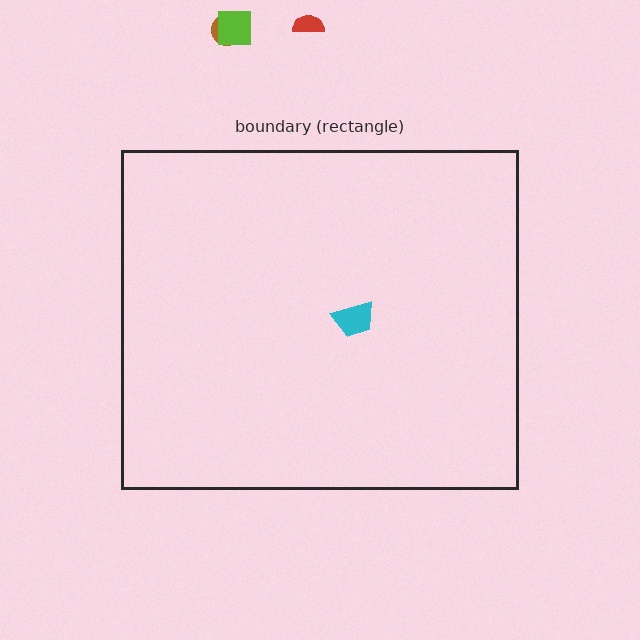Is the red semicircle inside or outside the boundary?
Outside.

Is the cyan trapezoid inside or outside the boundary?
Inside.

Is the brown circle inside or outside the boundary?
Outside.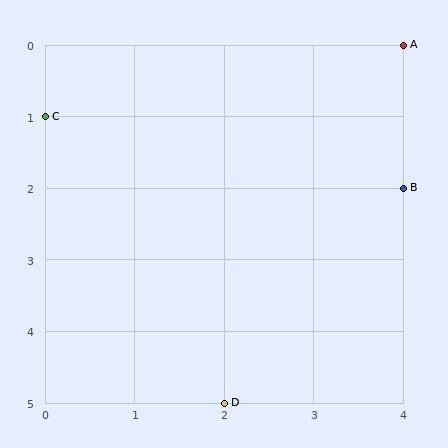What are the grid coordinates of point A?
Point A is at grid coordinates (4, 0).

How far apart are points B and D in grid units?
Points B and D are 2 columns and 3 rows apart (about 3.6 grid units diagonally).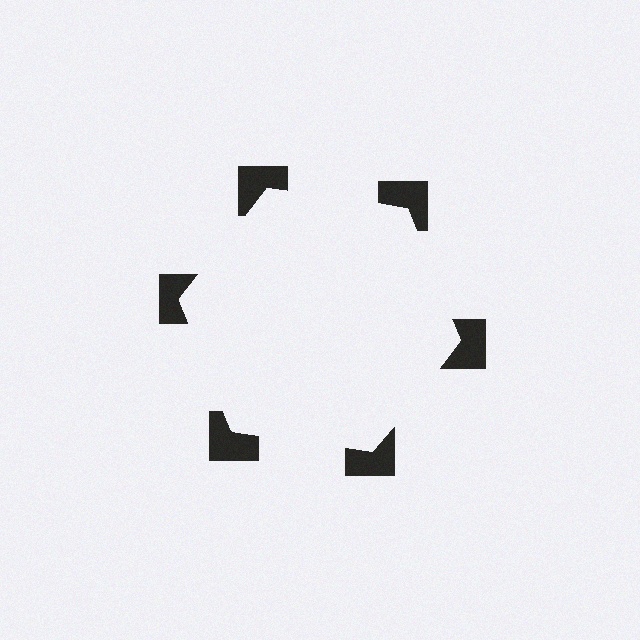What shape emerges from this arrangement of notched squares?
An illusory hexagon — its edges are inferred from the aligned wedge cuts in the notched squares, not physically drawn.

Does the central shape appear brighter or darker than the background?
It typically appears slightly brighter than the background, even though no actual brightness change is drawn.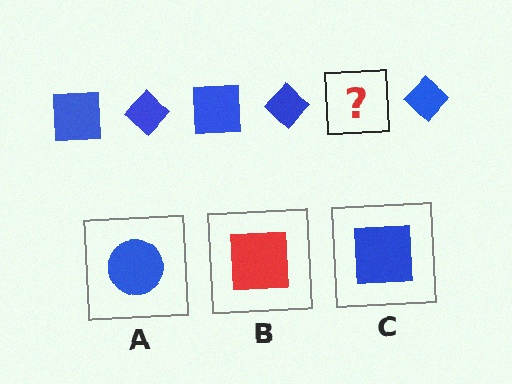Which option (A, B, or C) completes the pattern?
C.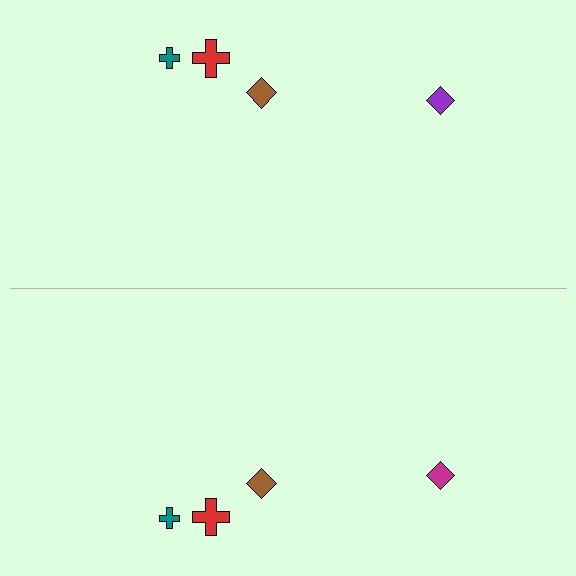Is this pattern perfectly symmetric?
No, the pattern is not perfectly symmetric. The magenta diamond on the bottom side breaks the symmetry — its mirror counterpart is purple.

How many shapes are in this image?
There are 8 shapes in this image.